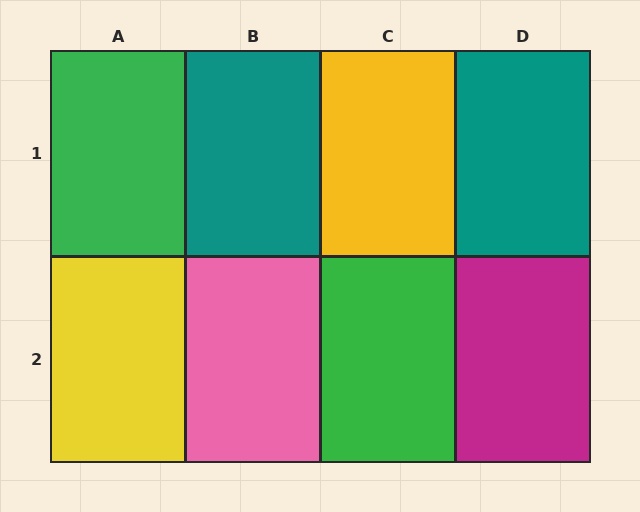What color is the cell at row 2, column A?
Yellow.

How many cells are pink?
1 cell is pink.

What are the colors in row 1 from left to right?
Green, teal, yellow, teal.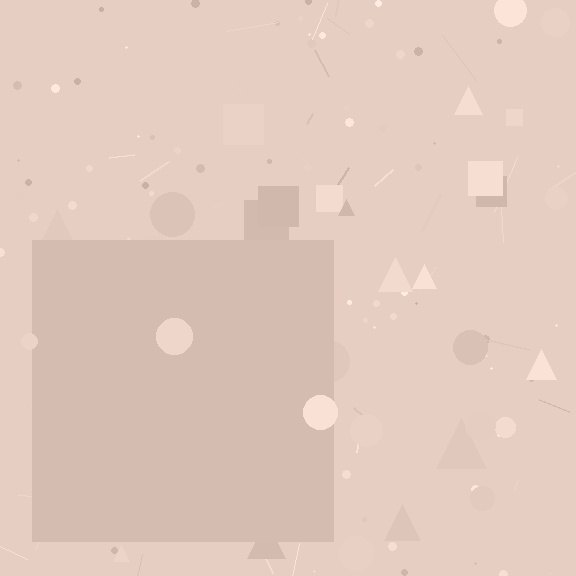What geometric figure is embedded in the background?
A square is embedded in the background.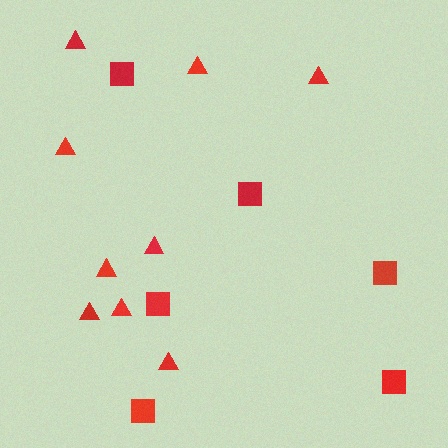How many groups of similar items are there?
There are 2 groups: one group of squares (6) and one group of triangles (9).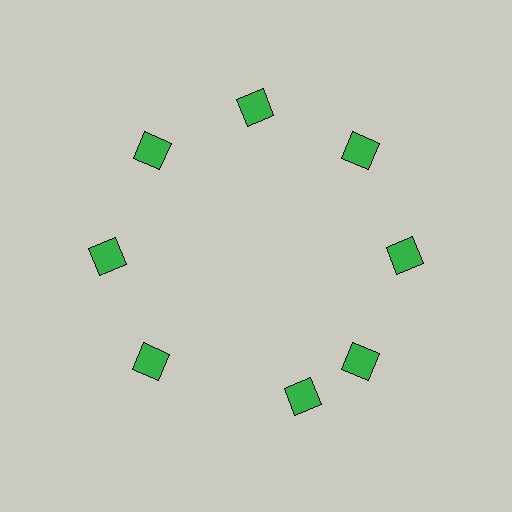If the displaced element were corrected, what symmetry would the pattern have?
It would have 8-fold rotational symmetry — the pattern would map onto itself every 45 degrees.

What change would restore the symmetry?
The symmetry would be restored by rotating it back into even spacing with its neighbors so that all 8 diamonds sit at equal angles and equal distance from the center.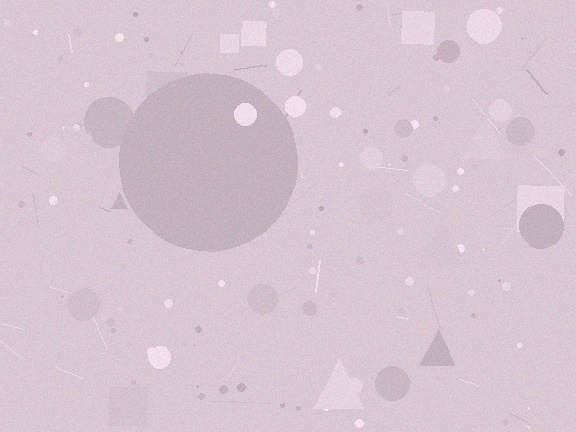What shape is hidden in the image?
A circle is hidden in the image.